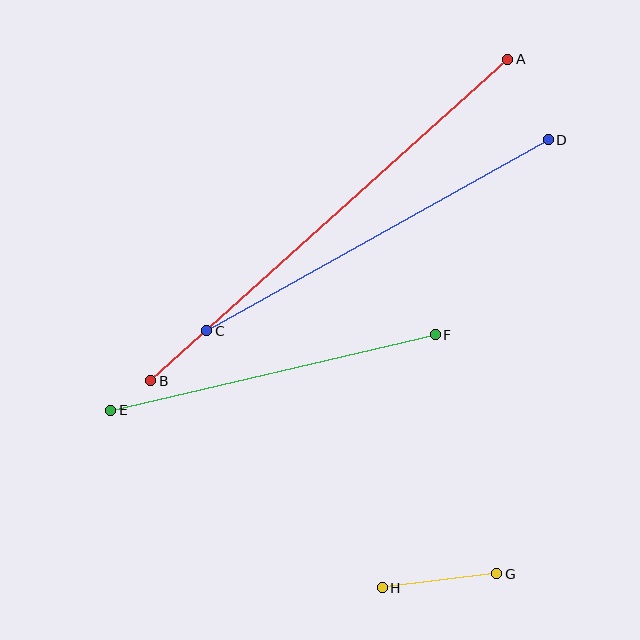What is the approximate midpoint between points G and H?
The midpoint is at approximately (440, 581) pixels.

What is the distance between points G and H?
The distance is approximately 115 pixels.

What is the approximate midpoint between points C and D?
The midpoint is at approximately (378, 235) pixels.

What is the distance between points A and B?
The distance is approximately 480 pixels.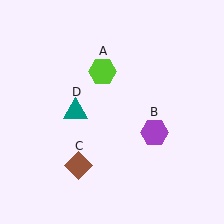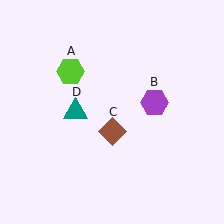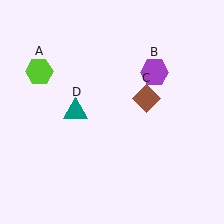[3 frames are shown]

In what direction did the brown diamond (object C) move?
The brown diamond (object C) moved up and to the right.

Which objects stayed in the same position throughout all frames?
Teal triangle (object D) remained stationary.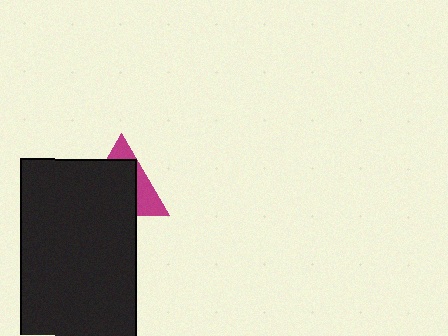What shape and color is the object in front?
The object in front is a black rectangle.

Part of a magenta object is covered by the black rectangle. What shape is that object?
It is a triangle.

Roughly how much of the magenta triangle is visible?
A small part of it is visible (roughly 33%).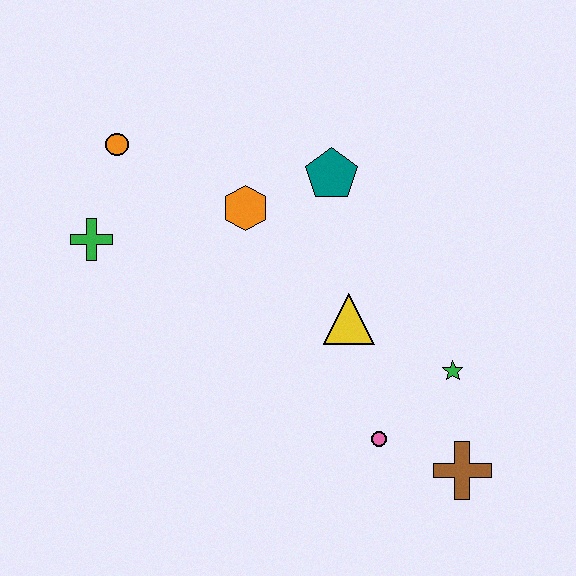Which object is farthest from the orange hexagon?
The brown cross is farthest from the orange hexagon.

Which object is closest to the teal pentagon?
The orange hexagon is closest to the teal pentagon.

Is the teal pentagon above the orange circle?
No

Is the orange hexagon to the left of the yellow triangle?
Yes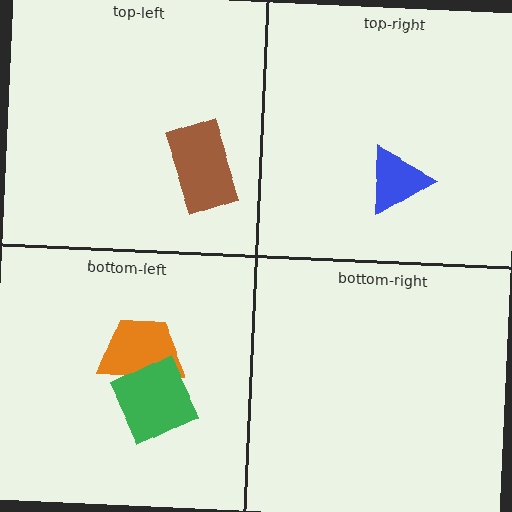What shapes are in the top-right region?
The blue triangle.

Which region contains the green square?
The bottom-left region.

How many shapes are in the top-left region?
1.